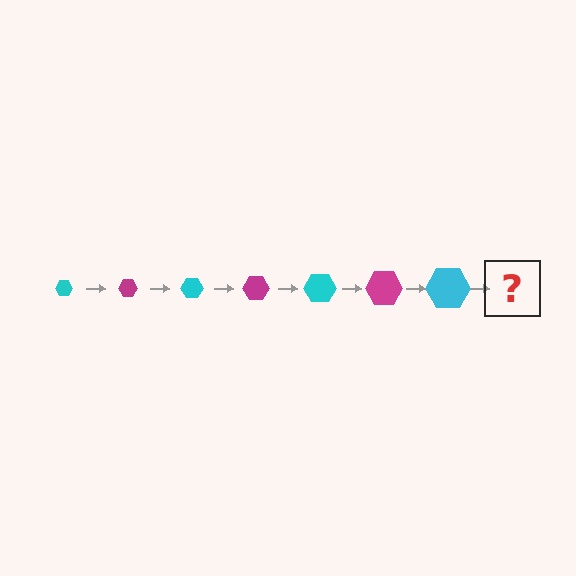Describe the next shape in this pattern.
It should be a magenta hexagon, larger than the previous one.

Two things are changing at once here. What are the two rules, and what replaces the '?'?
The two rules are that the hexagon grows larger each step and the color cycles through cyan and magenta. The '?' should be a magenta hexagon, larger than the previous one.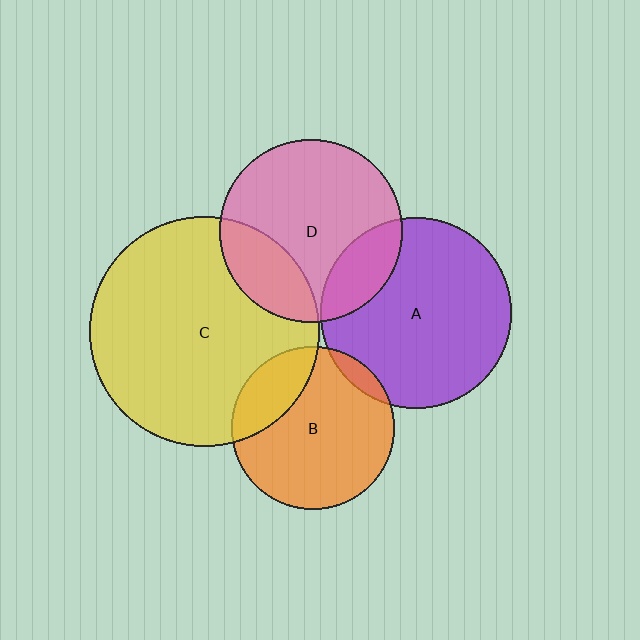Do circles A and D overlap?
Yes.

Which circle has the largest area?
Circle C (yellow).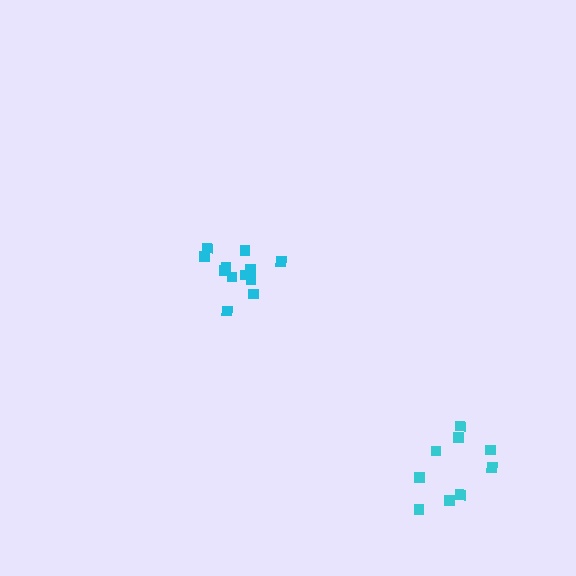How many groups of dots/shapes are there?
There are 2 groups.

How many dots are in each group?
Group 1: 9 dots, Group 2: 12 dots (21 total).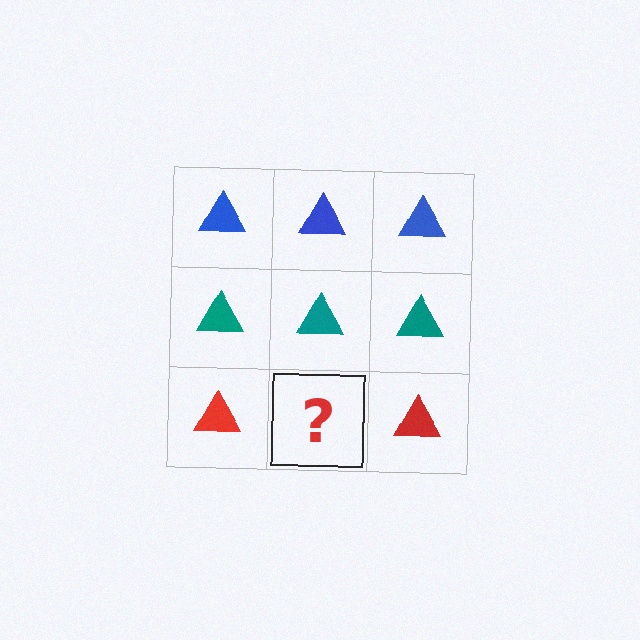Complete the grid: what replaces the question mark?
The question mark should be replaced with a red triangle.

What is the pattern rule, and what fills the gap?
The rule is that each row has a consistent color. The gap should be filled with a red triangle.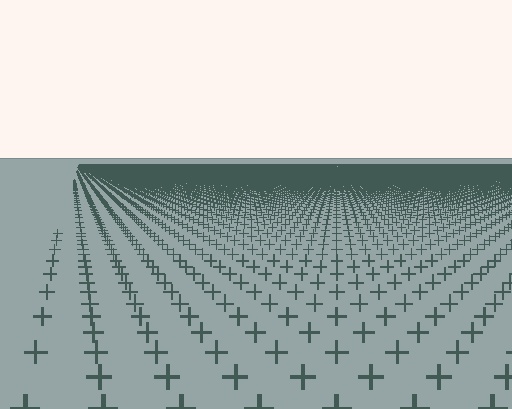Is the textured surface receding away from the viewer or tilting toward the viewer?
The surface is receding away from the viewer. Texture elements get smaller and denser toward the top.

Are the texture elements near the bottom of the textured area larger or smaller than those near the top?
Larger. Near the bottom, elements are closer to the viewer and appear at a bigger on-screen size.